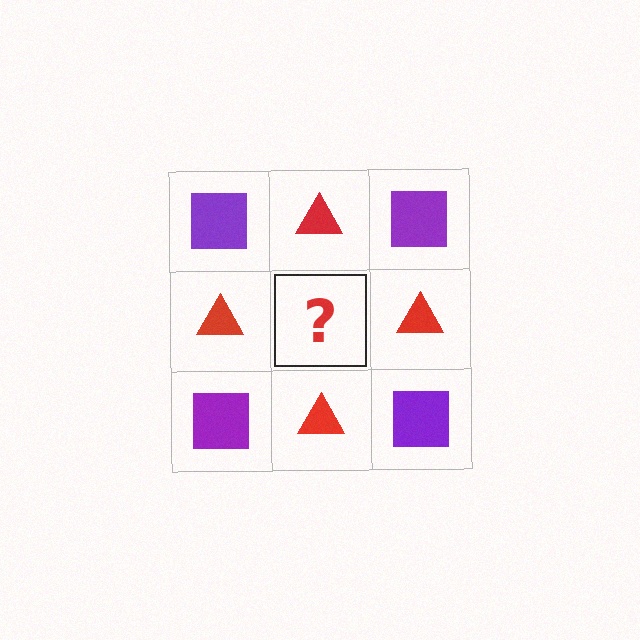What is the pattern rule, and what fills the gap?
The rule is that it alternates purple square and red triangle in a checkerboard pattern. The gap should be filled with a purple square.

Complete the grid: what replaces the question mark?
The question mark should be replaced with a purple square.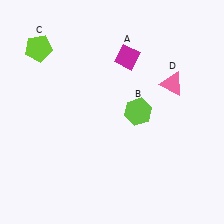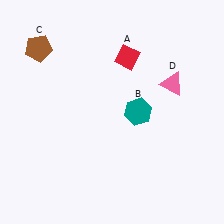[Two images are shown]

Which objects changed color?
A changed from magenta to red. B changed from lime to teal. C changed from lime to brown.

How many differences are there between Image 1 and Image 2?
There are 3 differences between the two images.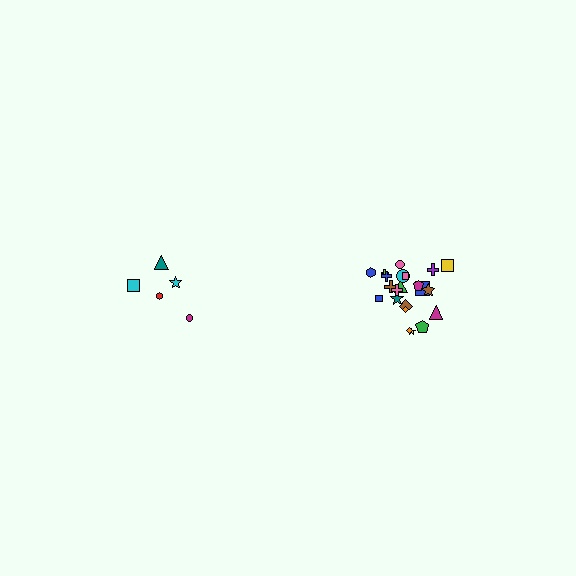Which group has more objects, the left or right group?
The right group.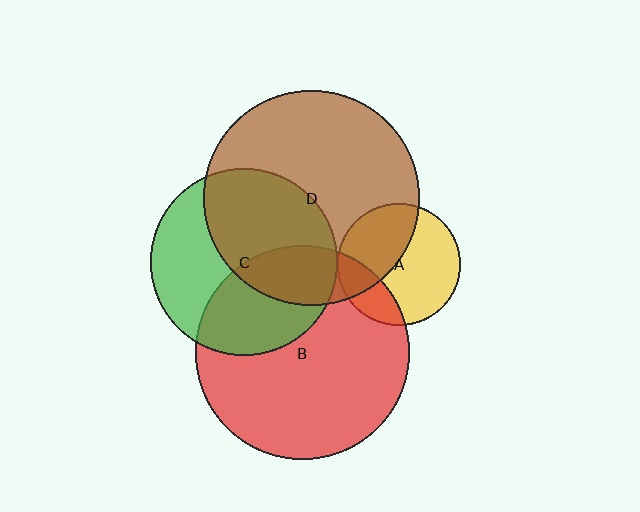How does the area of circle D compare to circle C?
Approximately 1.3 times.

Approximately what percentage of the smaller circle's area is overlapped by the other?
Approximately 40%.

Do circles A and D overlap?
Yes.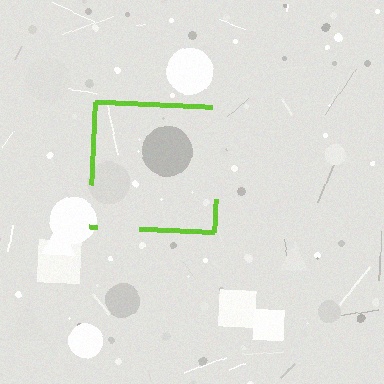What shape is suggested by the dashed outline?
The dashed outline suggests a square.